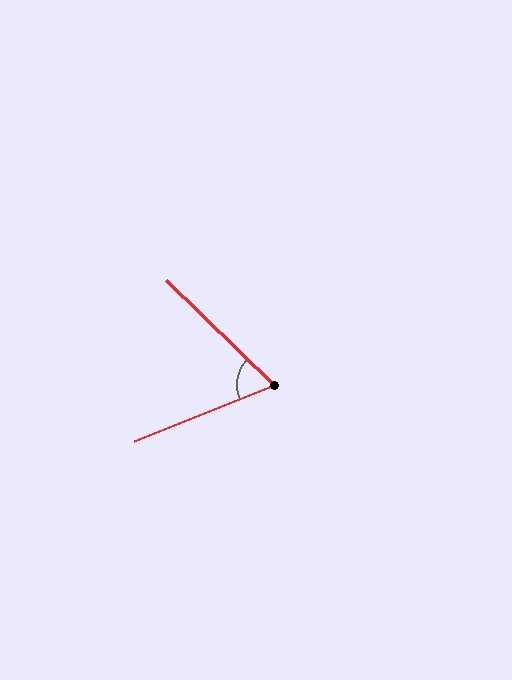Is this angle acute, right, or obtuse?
It is acute.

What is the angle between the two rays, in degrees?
Approximately 66 degrees.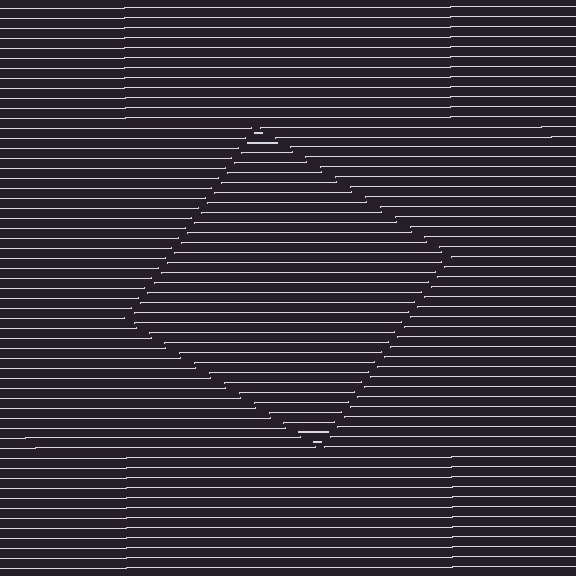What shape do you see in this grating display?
An illusory square. The interior of the shape contains the same grating, shifted by half a period — the contour is defined by the phase discontinuity where line-ends from the inner and outer gratings abut.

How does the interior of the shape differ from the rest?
The interior of the shape contains the same grating, shifted by half a period — the contour is defined by the phase discontinuity where line-ends from the inner and outer gratings abut.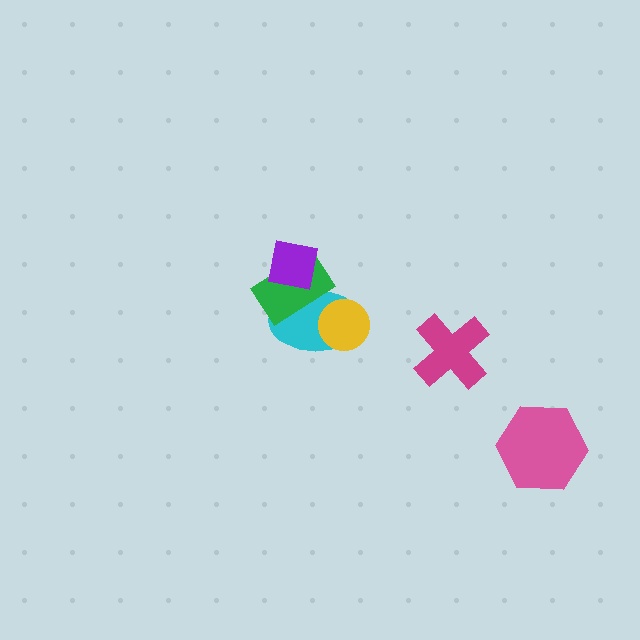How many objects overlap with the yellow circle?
1 object overlaps with the yellow circle.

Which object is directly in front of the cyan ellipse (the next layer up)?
The green rectangle is directly in front of the cyan ellipse.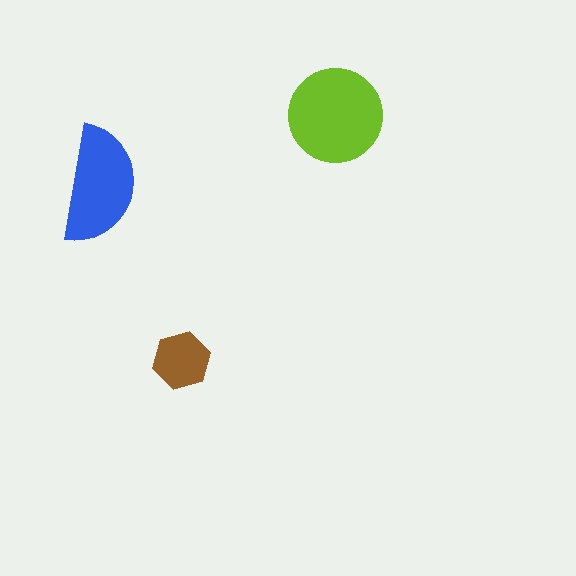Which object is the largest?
The lime circle.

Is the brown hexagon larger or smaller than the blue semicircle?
Smaller.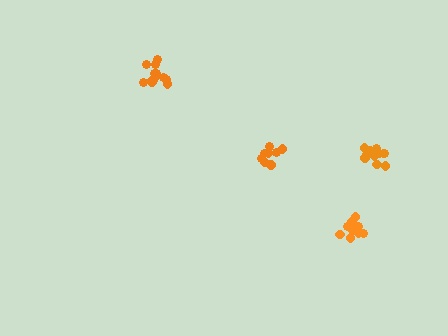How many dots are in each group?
Group 1: 8 dots, Group 2: 13 dots, Group 3: 13 dots, Group 4: 13 dots (47 total).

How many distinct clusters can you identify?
There are 4 distinct clusters.